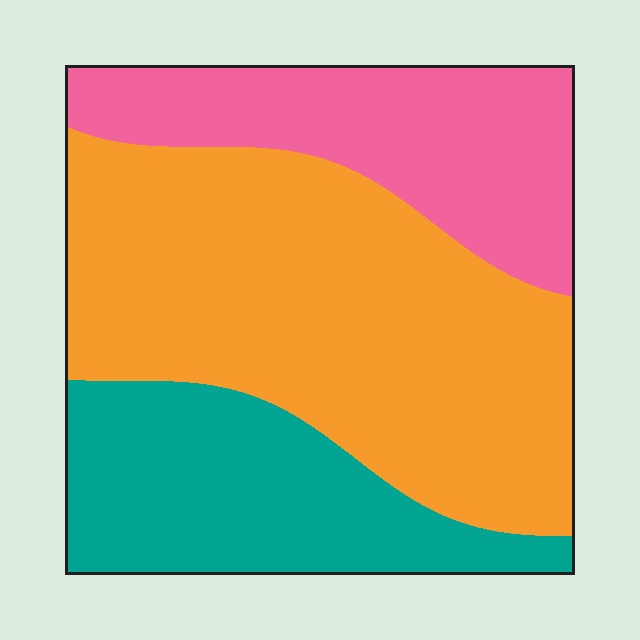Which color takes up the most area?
Orange, at roughly 50%.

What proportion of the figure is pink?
Pink covers 24% of the figure.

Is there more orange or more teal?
Orange.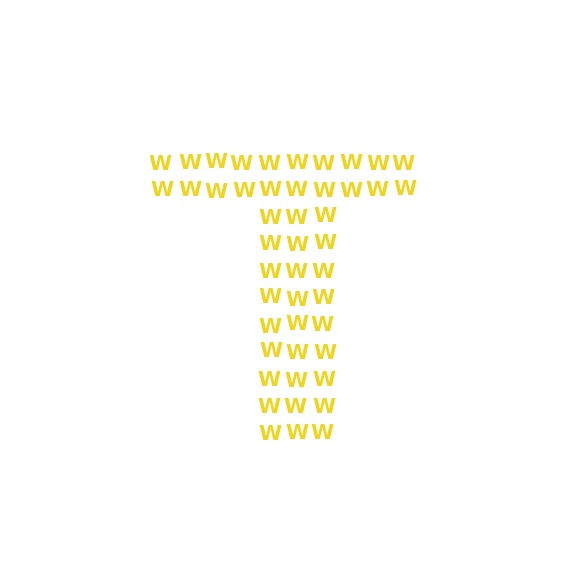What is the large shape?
The large shape is the letter T.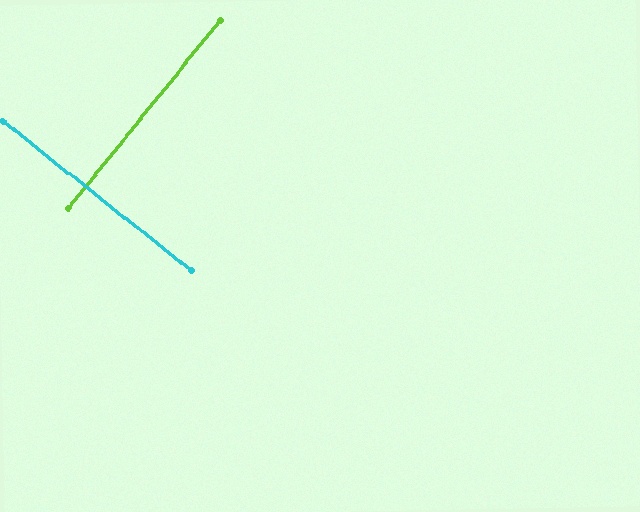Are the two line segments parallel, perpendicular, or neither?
Perpendicular — they meet at approximately 90°.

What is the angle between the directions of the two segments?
Approximately 90 degrees.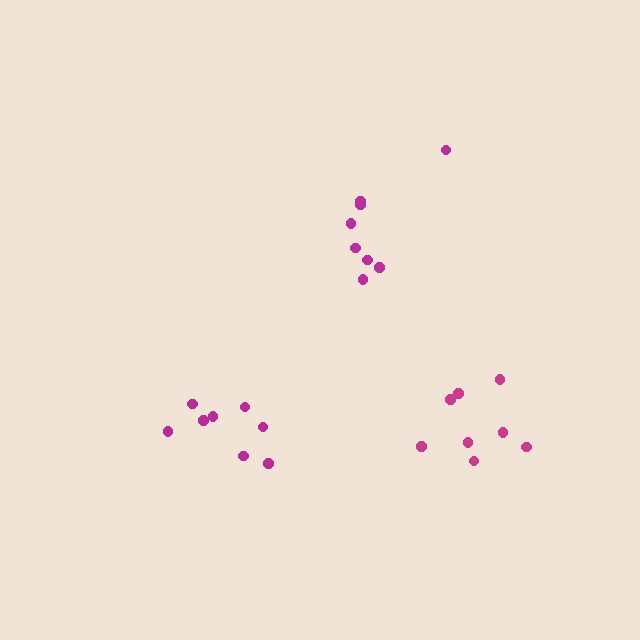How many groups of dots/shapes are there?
There are 3 groups.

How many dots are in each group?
Group 1: 8 dots, Group 2: 8 dots, Group 3: 8 dots (24 total).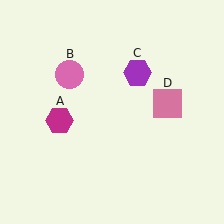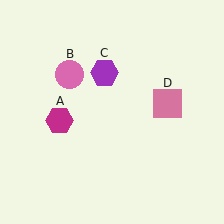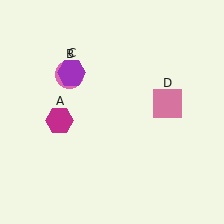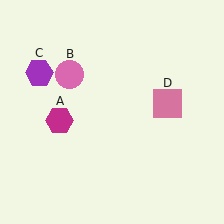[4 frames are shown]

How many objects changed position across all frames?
1 object changed position: purple hexagon (object C).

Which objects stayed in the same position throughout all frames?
Magenta hexagon (object A) and pink circle (object B) and pink square (object D) remained stationary.